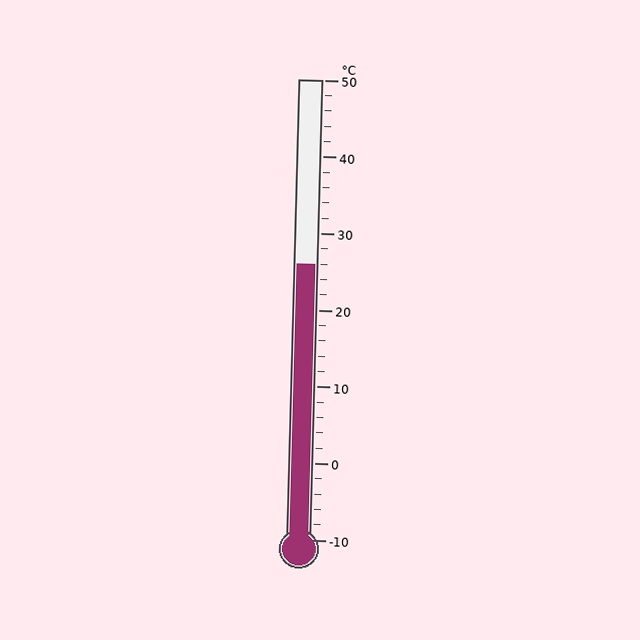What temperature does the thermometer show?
The thermometer shows approximately 26°C.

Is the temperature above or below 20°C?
The temperature is above 20°C.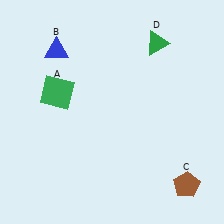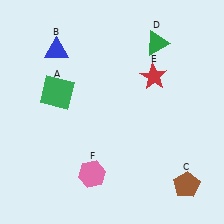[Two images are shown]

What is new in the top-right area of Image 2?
A red star (E) was added in the top-right area of Image 2.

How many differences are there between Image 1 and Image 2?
There are 2 differences between the two images.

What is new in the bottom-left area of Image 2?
A pink hexagon (F) was added in the bottom-left area of Image 2.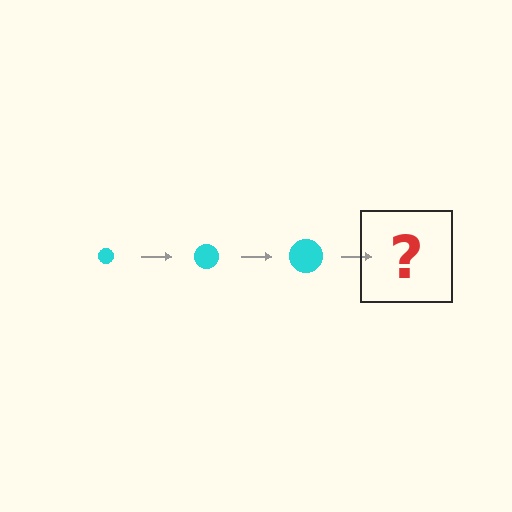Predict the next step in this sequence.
The next step is a cyan circle, larger than the previous one.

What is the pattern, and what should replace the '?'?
The pattern is that the circle gets progressively larger each step. The '?' should be a cyan circle, larger than the previous one.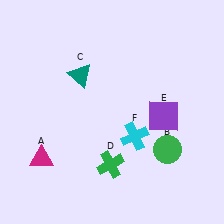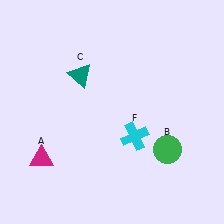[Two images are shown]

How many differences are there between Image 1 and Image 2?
There are 2 differences between the two images.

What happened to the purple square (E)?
The purple square (E) was removed in Image 2. It was in the bottom-right area of Image 1.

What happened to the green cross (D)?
The green cross (D) was removed in Image 2. It was in the bottom-left area of Image 1.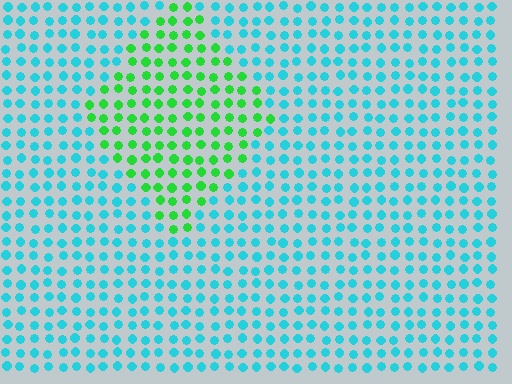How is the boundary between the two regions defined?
The boundary is defined purely by a slight shift in hue (about 58 degrees). Spacing, size, and orientation are identical on both sides.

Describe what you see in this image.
The image is filled with small cyan elements in a uniform arrangement. A diamond-shaped region is visible where the elements are tinted to a slightly different hue, forming a subtle color boundary.